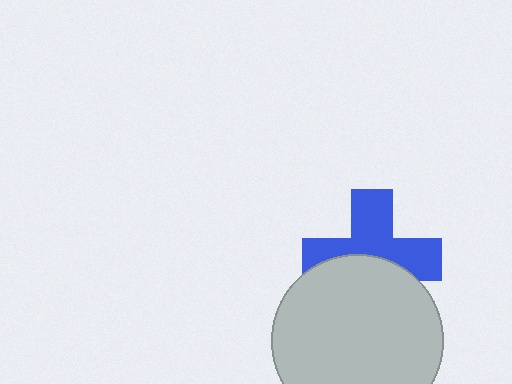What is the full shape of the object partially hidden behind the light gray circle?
The partially hidden object is a blue cross.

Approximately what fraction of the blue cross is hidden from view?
Roughly 43% of the blue cross is hidden behind the light gray circle.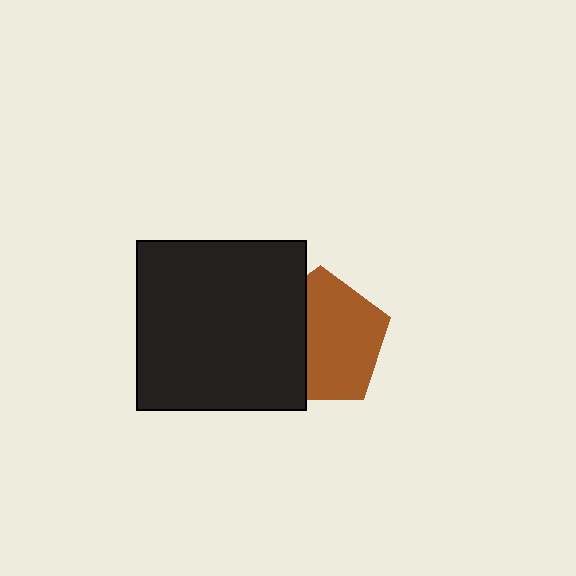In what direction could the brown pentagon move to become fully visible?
The brown pentagon could move right. That would shift it out from behind the black square entirely.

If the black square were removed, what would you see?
You would see the complete brown pentagon.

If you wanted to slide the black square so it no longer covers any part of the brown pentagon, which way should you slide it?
Slide it left — that is the most direct way to separate the two shapes.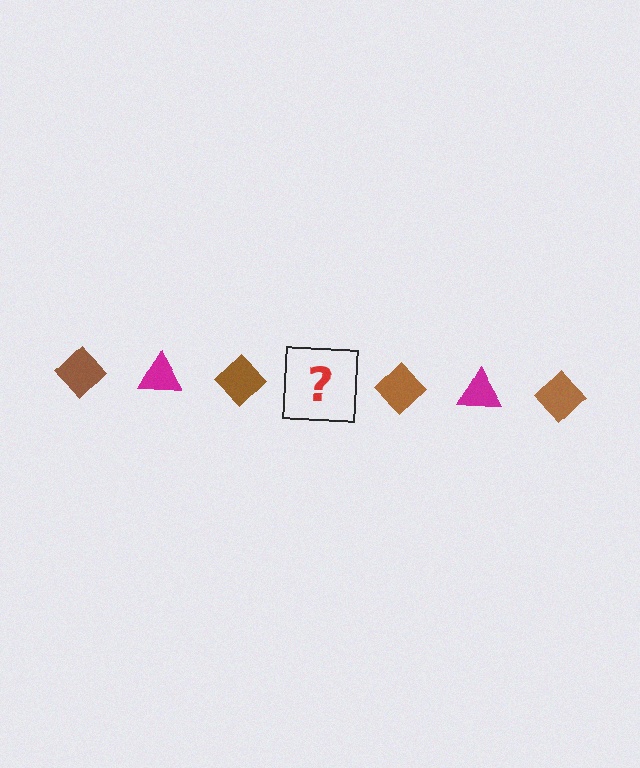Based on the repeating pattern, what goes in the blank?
The blank should be a magenta triangle.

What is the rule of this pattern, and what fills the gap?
The rule is that the pattern alternates between brown diamond and magenta triangle. The gap should be filled with a magenta triangle.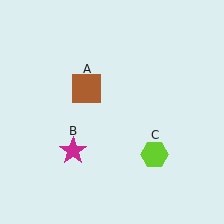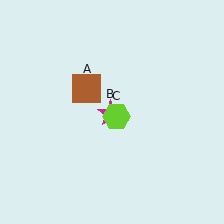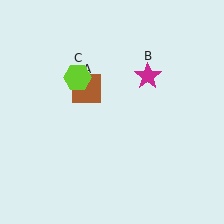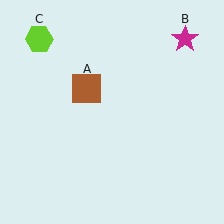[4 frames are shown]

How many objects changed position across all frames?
2 objects changed position: magenta star (object B), lime hexagon (object C).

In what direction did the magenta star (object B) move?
The magenta star (object B) moved up and to the right.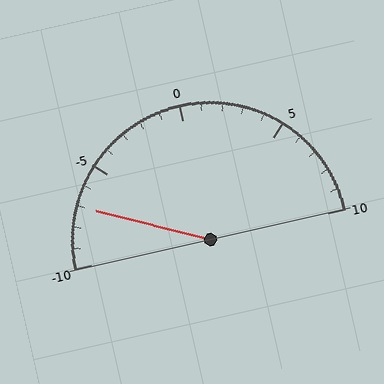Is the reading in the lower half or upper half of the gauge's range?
The reading is in the lower half of the range (-10 to 10).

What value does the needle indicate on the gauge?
The needle indicates approximately -7.